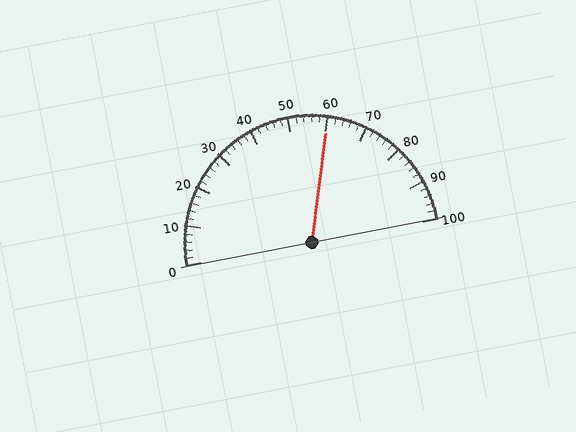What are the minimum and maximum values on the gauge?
The gauge ranges from 0 to 100.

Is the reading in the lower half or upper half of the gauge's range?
The reading is in the upper half of the range (0 to 100).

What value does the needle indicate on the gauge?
The needle indicates approximately 60.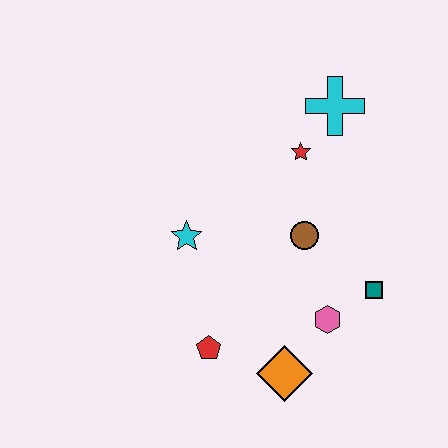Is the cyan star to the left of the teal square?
Yes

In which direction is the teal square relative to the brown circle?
The teal square is to the right of the brown circle.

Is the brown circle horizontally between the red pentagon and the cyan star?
No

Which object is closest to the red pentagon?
The orange diamond is closest to the red pentagon.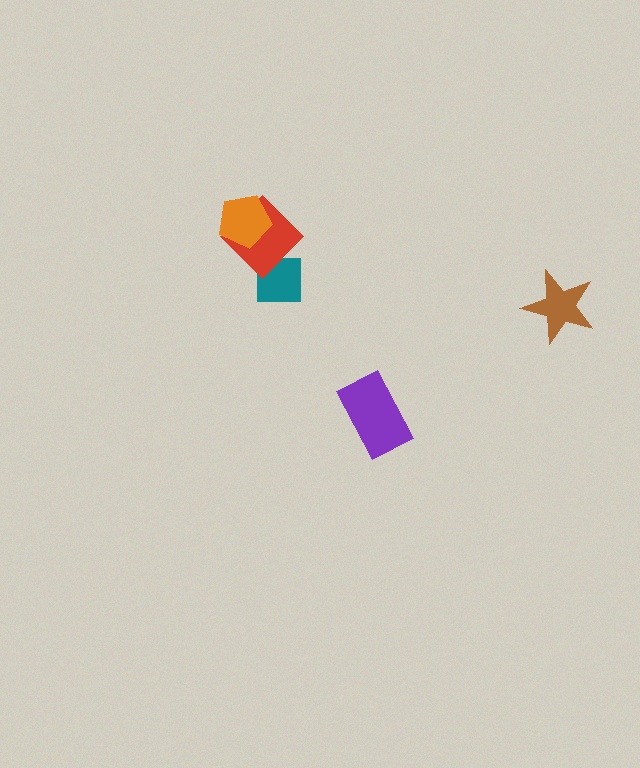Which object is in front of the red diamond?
The orange pentagon is in front of the red diamond.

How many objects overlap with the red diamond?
2 objects overlap with the red diamond.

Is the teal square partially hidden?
Yes, it is partially covered by another shape.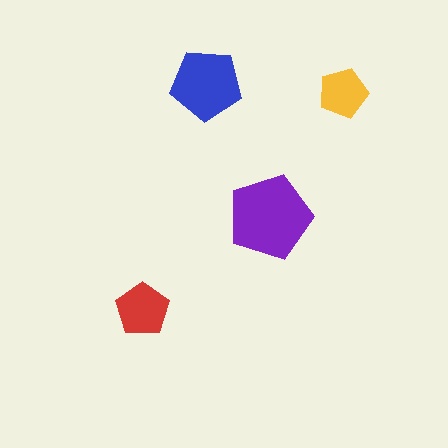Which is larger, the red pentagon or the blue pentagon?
The blue one.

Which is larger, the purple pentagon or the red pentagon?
The purple one.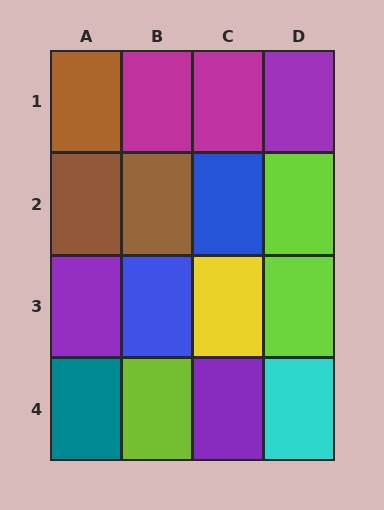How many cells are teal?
1 cell is teal.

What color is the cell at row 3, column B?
Blue.